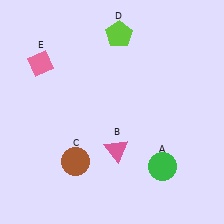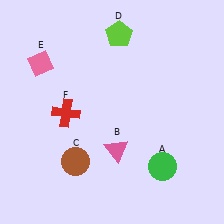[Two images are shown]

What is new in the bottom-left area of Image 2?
A red cross (F) was added in the bottom-left area of Image 2.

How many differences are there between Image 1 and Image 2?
There is 1 difference between the two images.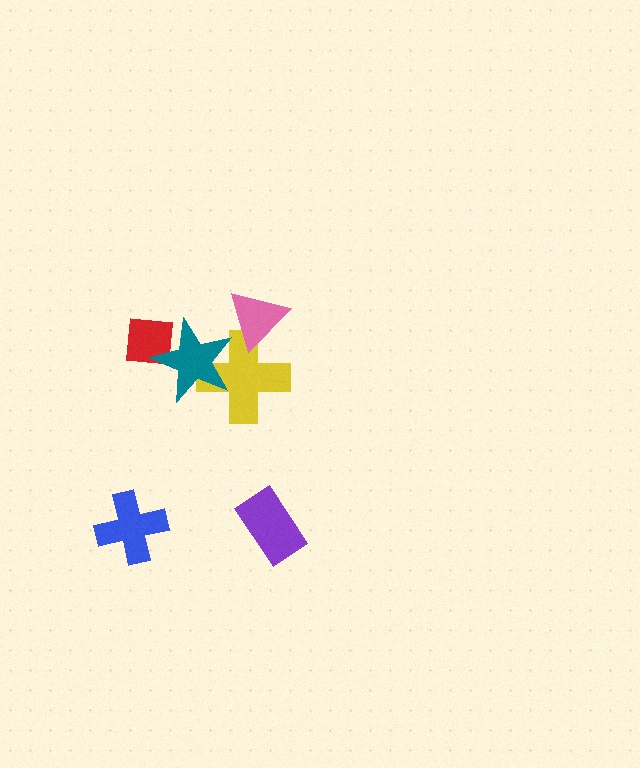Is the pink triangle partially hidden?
No, no other shape covers it.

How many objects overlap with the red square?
1 object overlaps with the red square.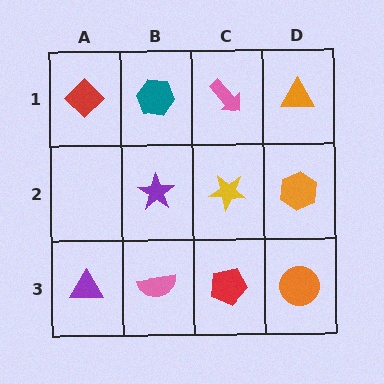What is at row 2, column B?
A purple star.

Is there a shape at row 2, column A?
No, that cell is empty.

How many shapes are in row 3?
4 shapes.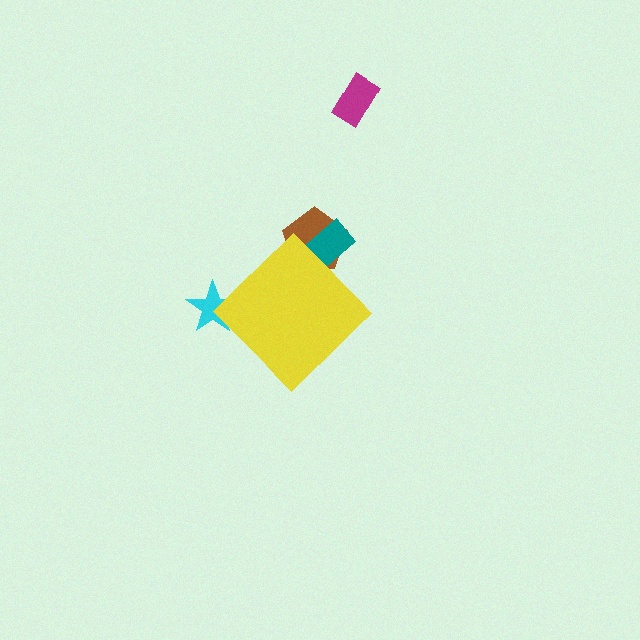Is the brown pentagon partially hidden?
Yes, the brown pentagon is partially hidden behind the yellow diamond.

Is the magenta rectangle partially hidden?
No, the magenta rectangle is fully visible.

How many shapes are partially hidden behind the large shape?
3 shapes are partially hidden.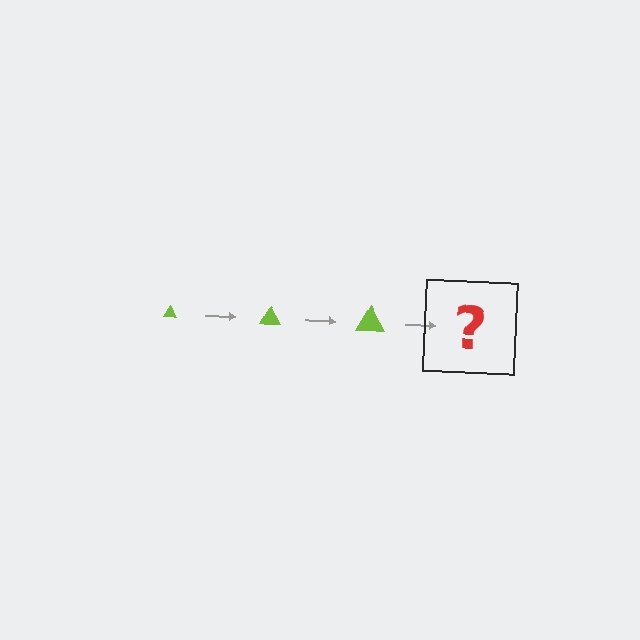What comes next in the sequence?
The next element should be a lime triangle, larger than the previous one.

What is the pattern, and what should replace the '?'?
The pattern is that the triangle gets progressively larger each step. The '?' should be a lime triangle, larger than the previous one.